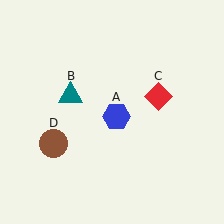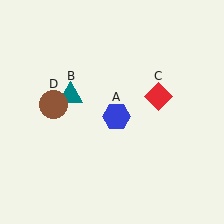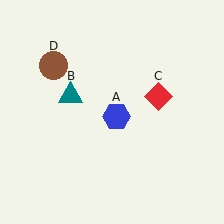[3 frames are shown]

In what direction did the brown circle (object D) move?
The brown circle (object D) moved up.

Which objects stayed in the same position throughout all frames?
Blue hexagon (object A) and teal triangle (object B) and red diamond (object C) remained stationary.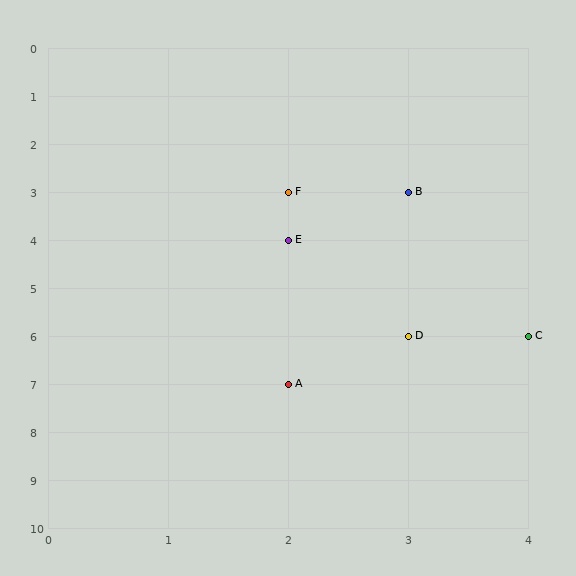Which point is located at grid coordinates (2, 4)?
Point E is at (2, 4).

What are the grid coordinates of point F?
Point F is at grid coordinates (2, 3).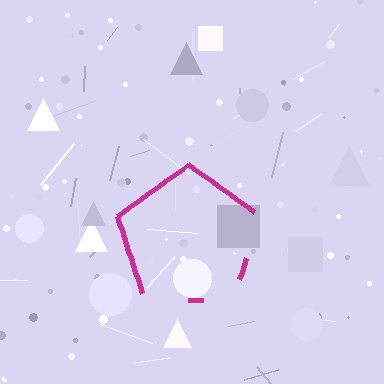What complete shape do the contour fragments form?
The contour fragments form a pentagon.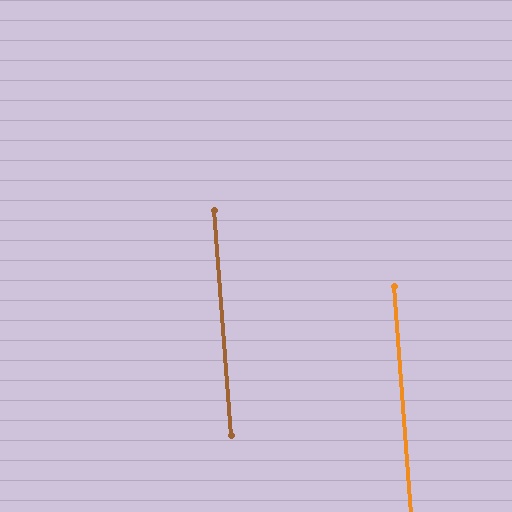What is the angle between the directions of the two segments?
Approximately 0 degrees.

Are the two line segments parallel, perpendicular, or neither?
Parallel — their directions differ by only 0.0°.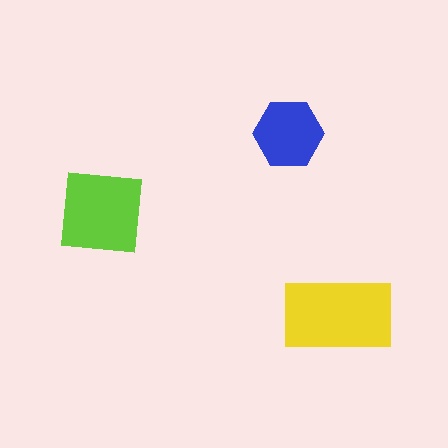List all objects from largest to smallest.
The yellow rectangle, the lime square, the blue hexagon.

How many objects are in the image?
There are 3 objects in the image.